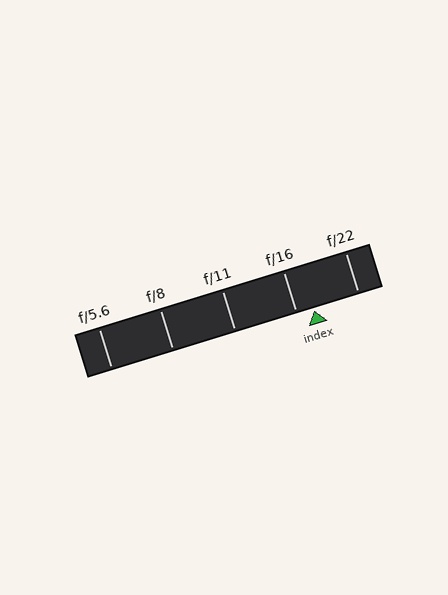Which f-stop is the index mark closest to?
The index mark is closest to f/16.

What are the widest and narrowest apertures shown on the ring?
The widest aperture shown is f/5.6 and the narrowest is f/22.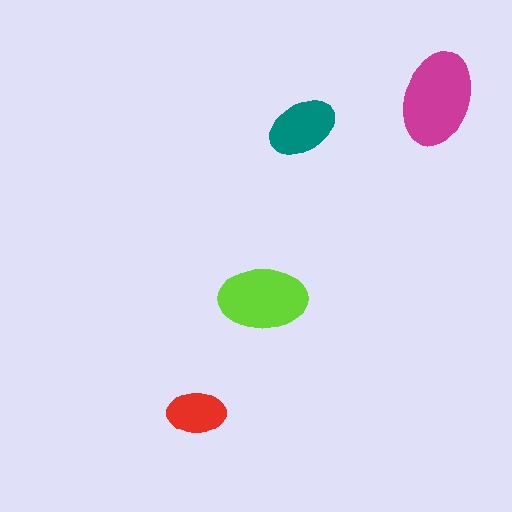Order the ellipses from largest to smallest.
the magenta one, the lime one, the teal one, the red one.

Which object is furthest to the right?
The magenta ellipse is rightmost.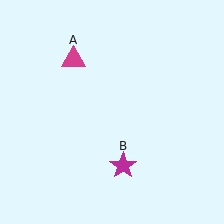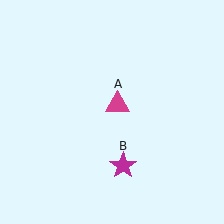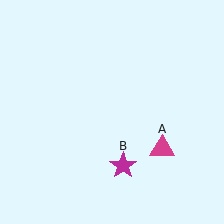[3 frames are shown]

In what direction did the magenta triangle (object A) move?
The magenta triangle (object A) moved down and to the right.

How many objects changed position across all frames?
1 object changed position: magenta triangle (object A).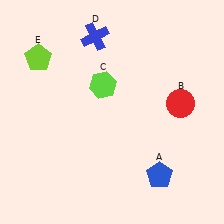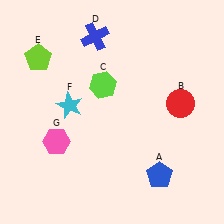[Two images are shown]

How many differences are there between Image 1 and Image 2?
There are 2 differences between the two images.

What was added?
A cyan star (F), a pink hexagon (G) were added in Image 2.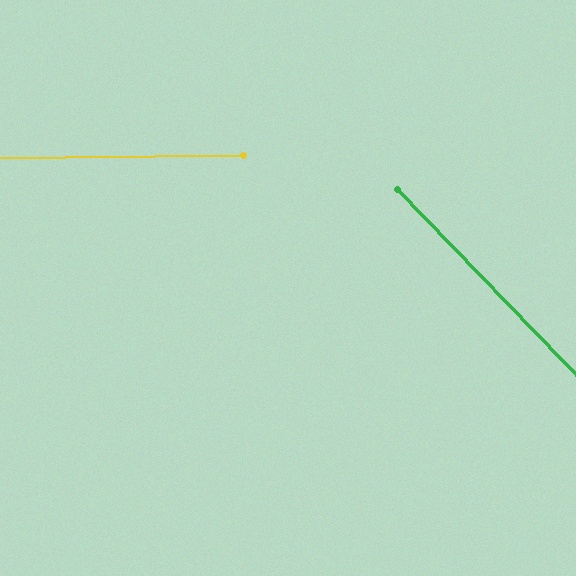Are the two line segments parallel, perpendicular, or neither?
Neither parallel nor perpendicular — they differ by about 47°.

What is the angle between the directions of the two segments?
Approximately 47 degrees.